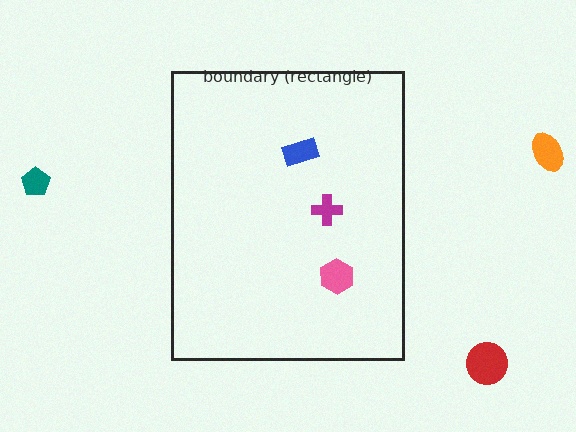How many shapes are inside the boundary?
3 inside, 3 outside.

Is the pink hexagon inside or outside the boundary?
Inside.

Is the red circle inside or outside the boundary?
Outside.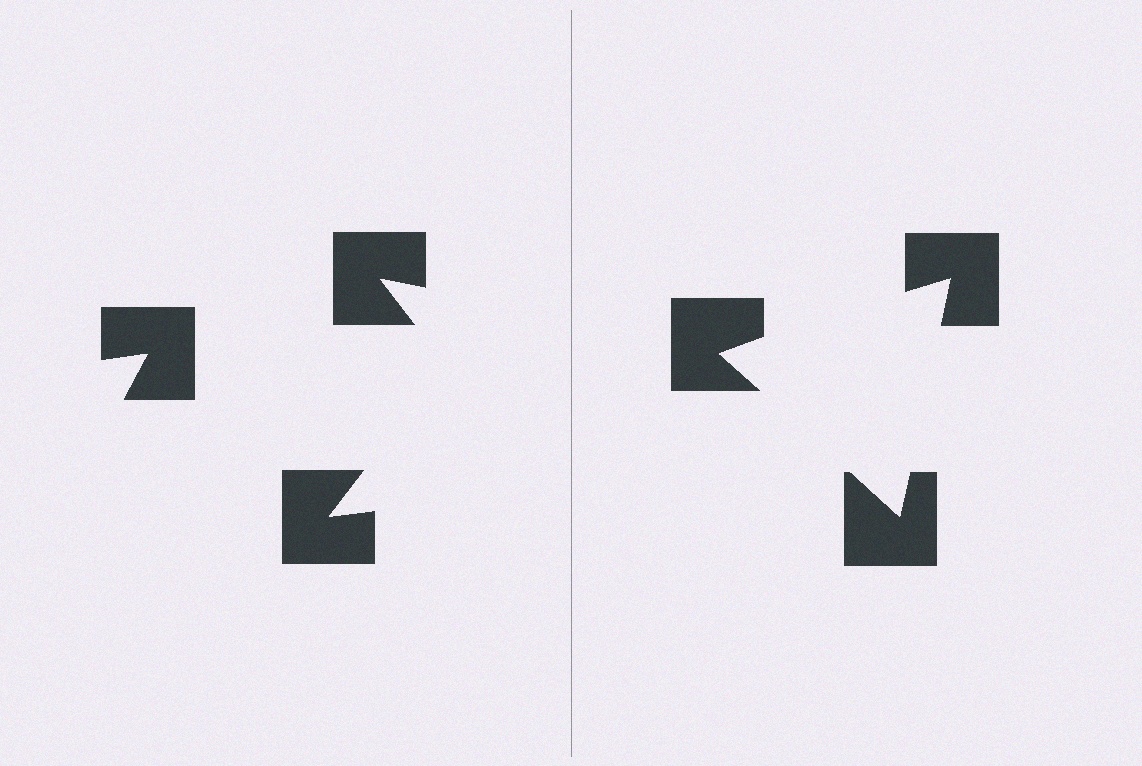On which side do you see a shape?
An illusory triangle appears on the right side. On the left side the wedge cuts are rotated, so no coherent shape forms.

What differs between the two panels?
The notched squares are positioned identically on both sides; only the wedge orientations differ. On the right they align to a triangle; on the left they are misaligned.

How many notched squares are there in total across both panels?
6 — 3 on each side.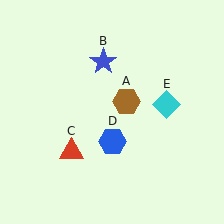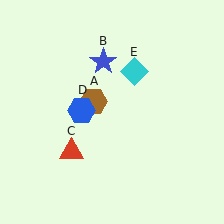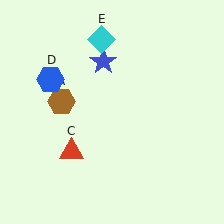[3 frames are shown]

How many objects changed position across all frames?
3 objects changed position: brown hexagon (object A), blue hexagon (object D), cyan diamond (object E).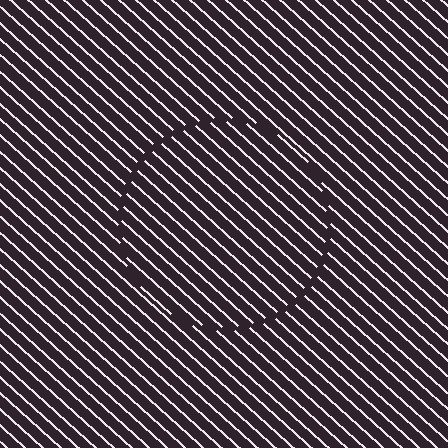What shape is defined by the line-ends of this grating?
An illusory circle. The interior of the shape contains the same grating, shifted by half a period — the contour is defined by the phase discontinuity where line-ends from the inner and outer gratings abut.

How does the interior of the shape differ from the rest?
The interior of the shape contains the same grating, shifted by half a period — the contour is defined by the phase discontinuity where line-ends from the inner and outer gratings abut.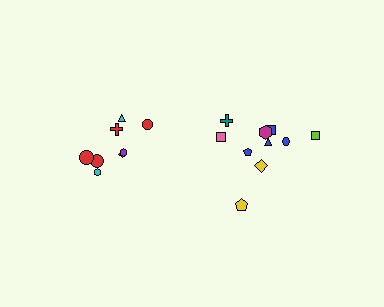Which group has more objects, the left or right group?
The right group.